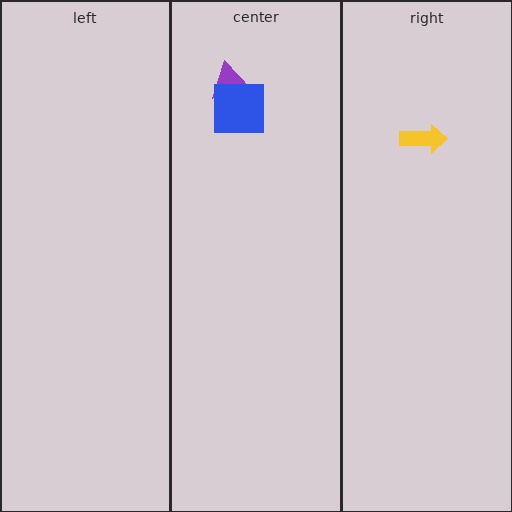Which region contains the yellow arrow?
The right region.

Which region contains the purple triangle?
The center region.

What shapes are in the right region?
The yellow arrow.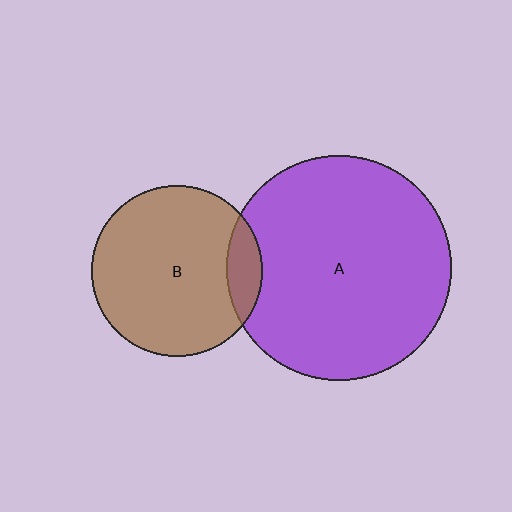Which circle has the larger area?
Circle A (purple).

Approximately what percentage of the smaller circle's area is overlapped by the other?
Approximately 10%.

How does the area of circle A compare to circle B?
Approximately 1.7 times.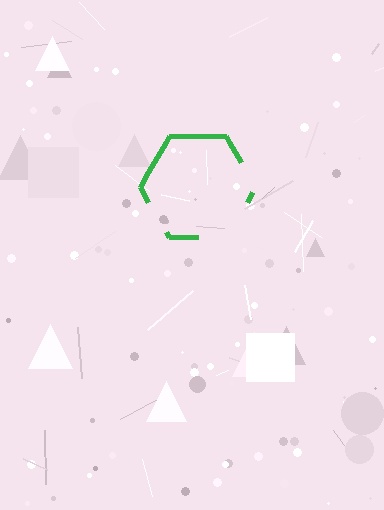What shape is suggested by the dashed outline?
The dashed outline suggests a hexagon.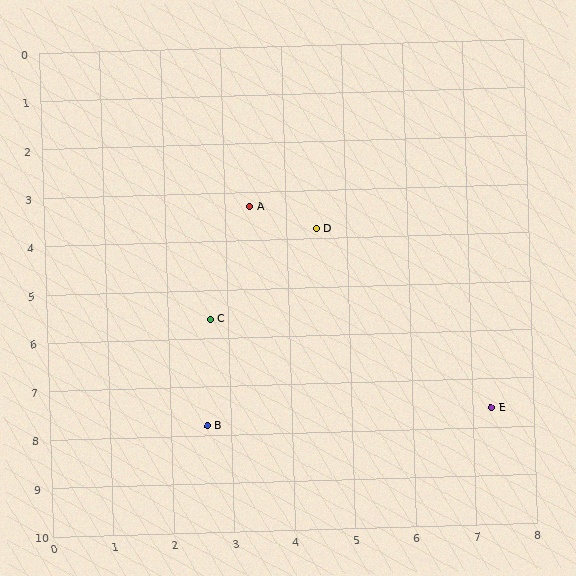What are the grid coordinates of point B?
Point B is at approximately (2.6, 7.8).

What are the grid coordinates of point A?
Point A is at approximately (3.4, 3.3).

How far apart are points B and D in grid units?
Points B and D are about 4.4 grid units apart.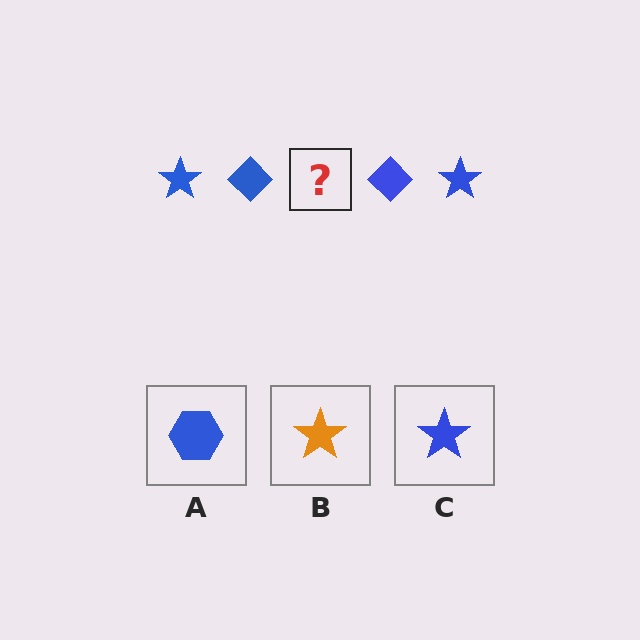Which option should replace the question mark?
Option C.